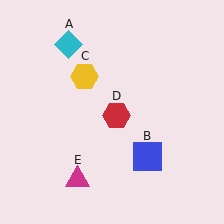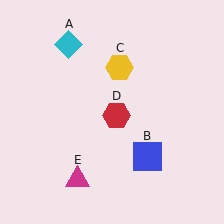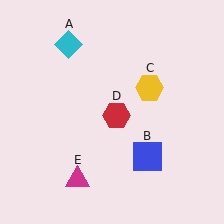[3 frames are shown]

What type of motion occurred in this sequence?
The yellow hexagon (object C) rotated clockwise around the center of the scene.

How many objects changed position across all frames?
1 object changed position: yellow hexagon (object C).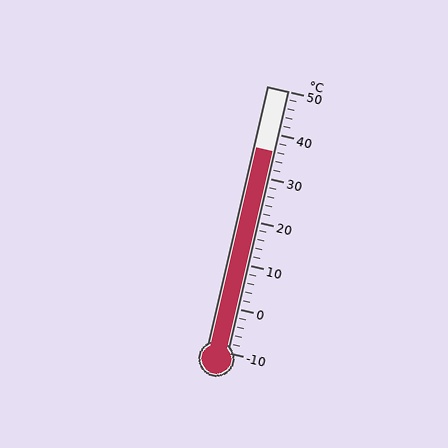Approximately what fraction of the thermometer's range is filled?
The thermometer is filled to approximately 75% of its range.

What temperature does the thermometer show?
The thermometer shows approximately 36°C.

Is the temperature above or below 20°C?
The temperature is above 20°C.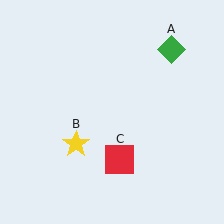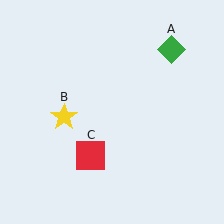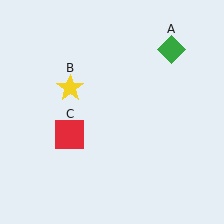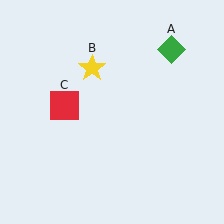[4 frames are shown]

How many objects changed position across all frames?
2 objects changed position: yellow star (object B), red square (object C).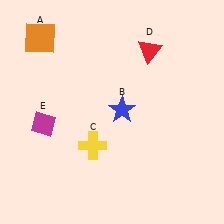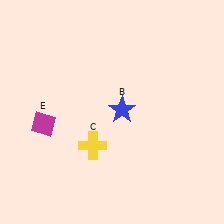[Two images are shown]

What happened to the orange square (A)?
The orange square (A) was removed in Image 2. It was in the top-left area of Image 1.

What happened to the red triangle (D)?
The red triangle (D) was removed in Image 2. It was in the top-right area of Image 1.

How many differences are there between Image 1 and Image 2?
There are 2 differences between the two images.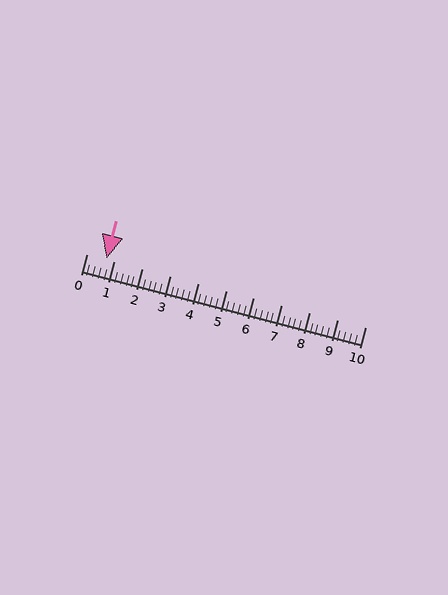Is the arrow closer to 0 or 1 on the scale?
The arrow is closer to 1.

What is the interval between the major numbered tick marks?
The major tick marks are spaced 1 units apart.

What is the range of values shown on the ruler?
The ruler shows values from 0 to 10.